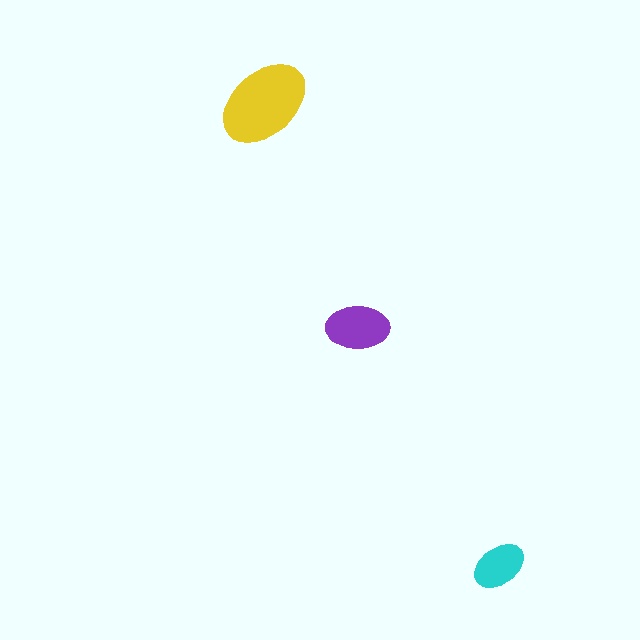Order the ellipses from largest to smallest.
the yellow one, the purple one, the cyan one.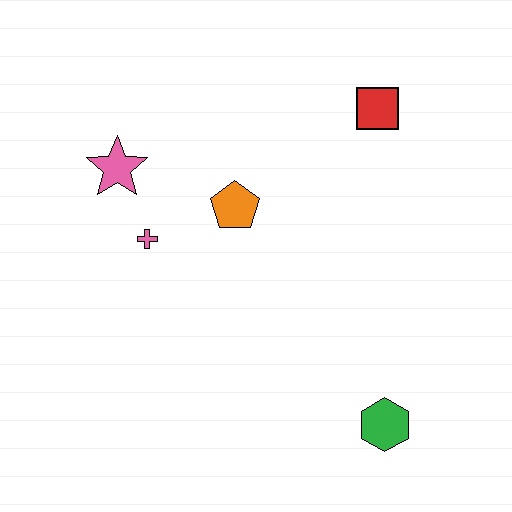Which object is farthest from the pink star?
The green hexagon is farthest from the pink star.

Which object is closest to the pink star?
The pink cross is closest to the pink star.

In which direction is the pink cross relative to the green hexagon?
The pink cross is to the left of the green hexagon.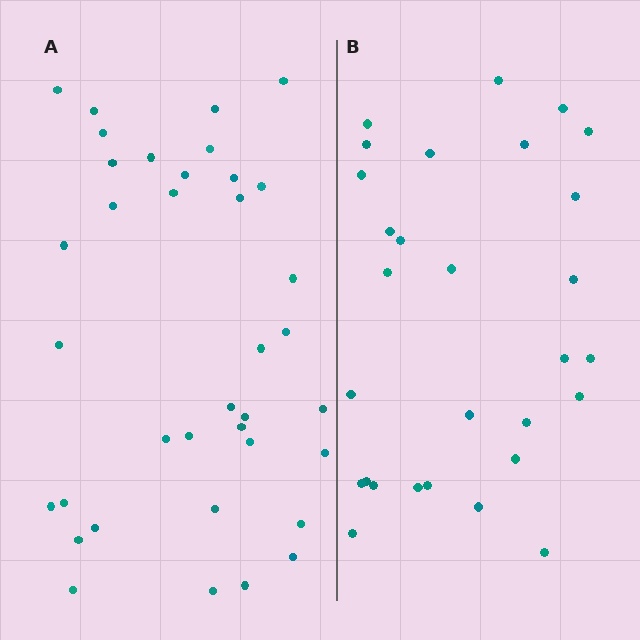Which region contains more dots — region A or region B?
Region A (the left region) has more dots.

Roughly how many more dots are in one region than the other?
Region A has roughly 8 or so more dots than region B.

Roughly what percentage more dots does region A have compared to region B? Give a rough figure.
About 30% more.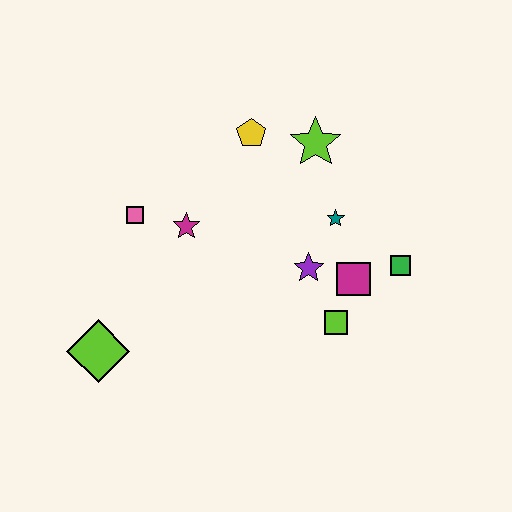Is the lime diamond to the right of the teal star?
No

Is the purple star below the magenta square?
No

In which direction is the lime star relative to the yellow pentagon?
The lime star is to the right of the yellow pentagon.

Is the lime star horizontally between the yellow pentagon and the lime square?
Yes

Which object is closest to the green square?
The magenta square is closest to the green square.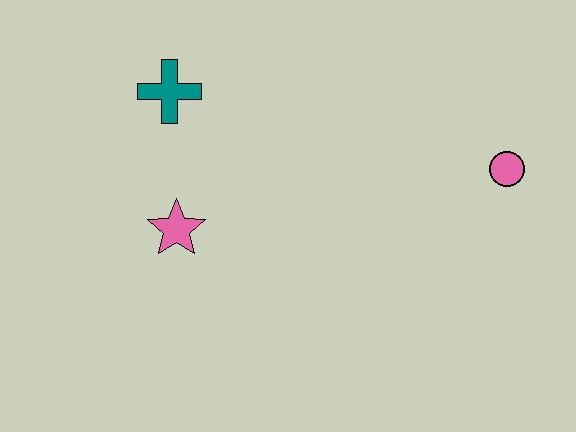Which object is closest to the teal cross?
The pink star is closest to the teal cross.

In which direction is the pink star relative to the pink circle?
The pink star is to the left of the pink circle.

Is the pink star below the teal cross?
Yes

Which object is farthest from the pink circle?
The teal cross is farthest from the pink circle.